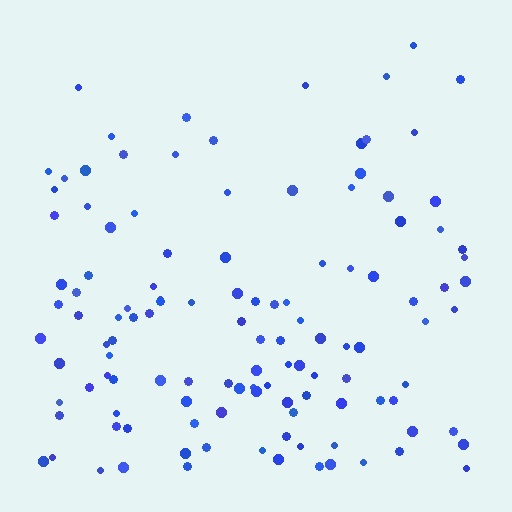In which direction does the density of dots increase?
From top to bottom, with the bottom side densest.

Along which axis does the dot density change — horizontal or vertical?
Vertical.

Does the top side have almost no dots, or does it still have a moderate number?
Still a moderate number, just noticeably fewer than the bottom.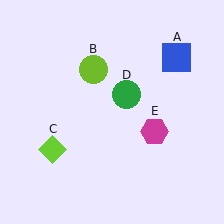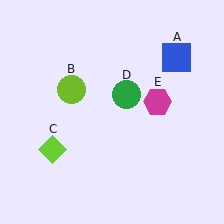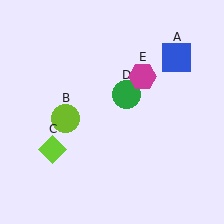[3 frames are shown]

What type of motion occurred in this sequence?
The lime circle (object B), magenta hexagon (object E) rotated counterclockwise around the center of the scene.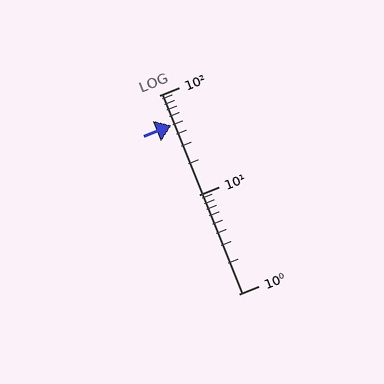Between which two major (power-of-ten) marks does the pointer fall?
The pointer is between 10 and 100.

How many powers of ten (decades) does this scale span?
The scale spans 2 decades, from 1 to 100.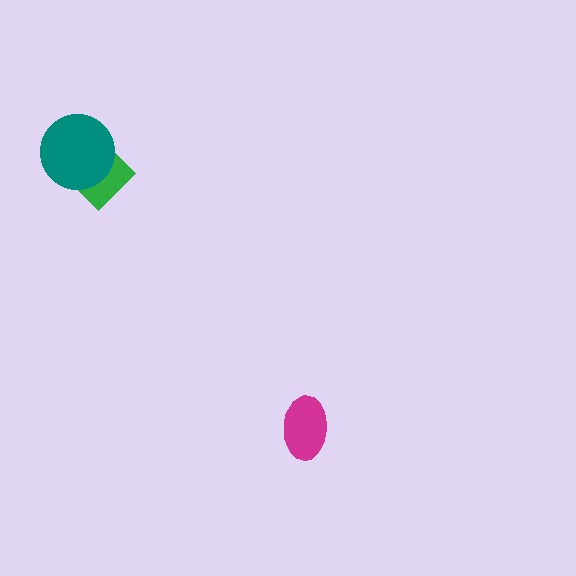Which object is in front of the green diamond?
The teal circle is in front of the green diamond.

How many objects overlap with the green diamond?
1 object overlaps with the green diamond.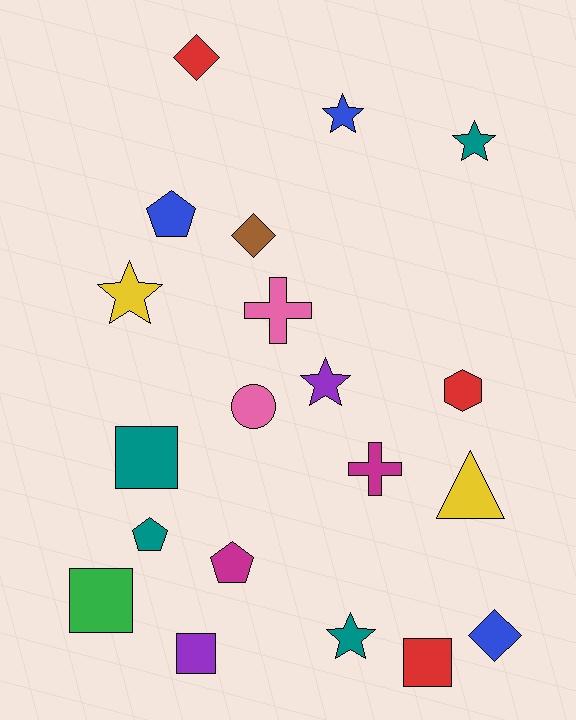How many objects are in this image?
There are 20 objects.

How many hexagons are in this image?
There is 1 hexagon.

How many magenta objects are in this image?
There are 2 magenta objects.